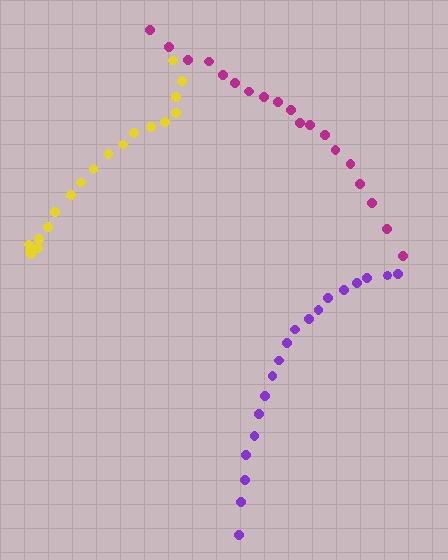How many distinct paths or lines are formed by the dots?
There are 3 distinct paths.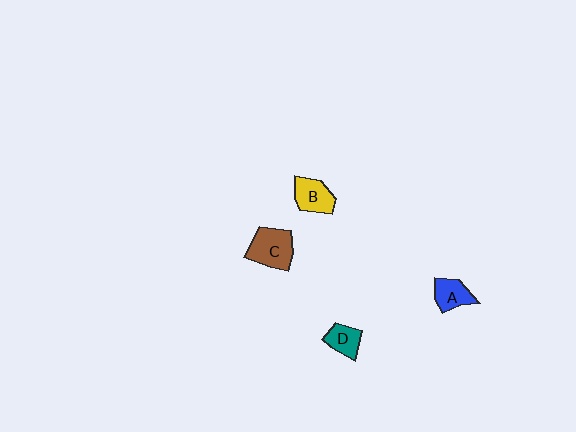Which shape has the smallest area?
Shape D (teal).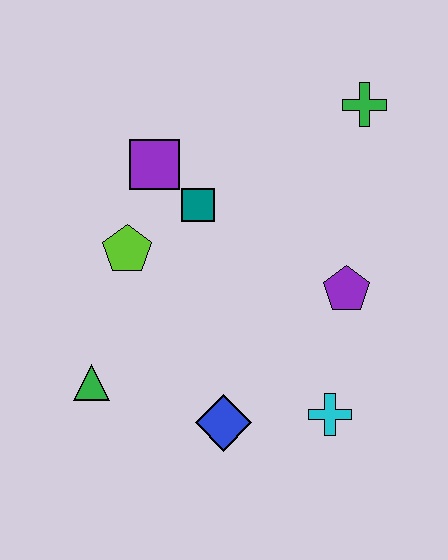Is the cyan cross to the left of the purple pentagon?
Yes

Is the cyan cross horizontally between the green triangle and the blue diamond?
No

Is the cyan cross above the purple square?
No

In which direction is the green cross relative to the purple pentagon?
The green cross is above the purple pentagon.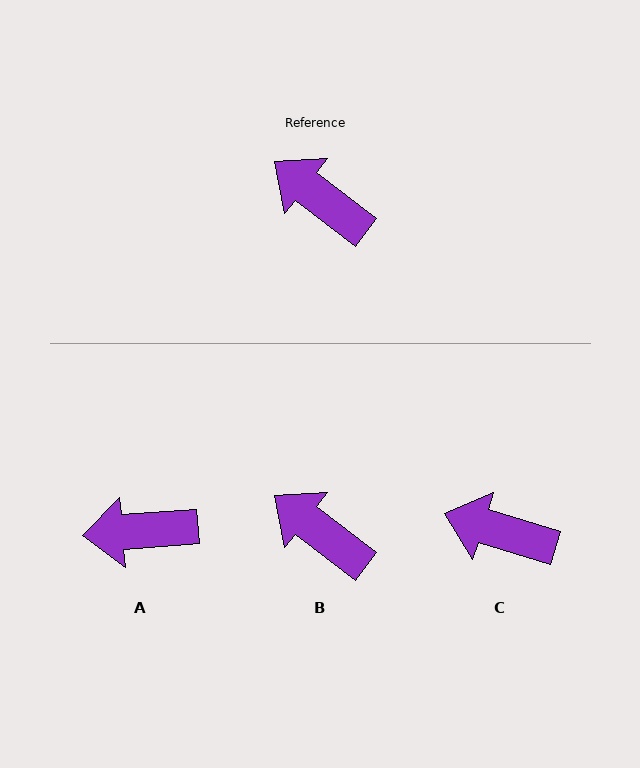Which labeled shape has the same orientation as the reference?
B.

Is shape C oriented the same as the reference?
No, it is off by about 21 degrees.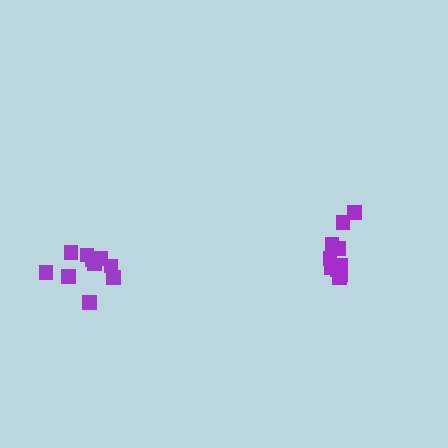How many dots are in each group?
Group 1: 10 dots, Group 2: 10 dots (20 total).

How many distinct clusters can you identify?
There are 2 distinct clusters.